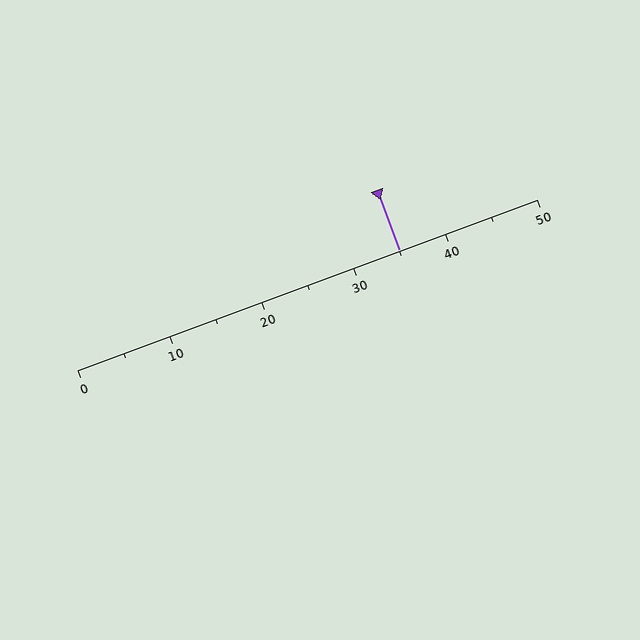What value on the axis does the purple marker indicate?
The marker indicates approximately 35.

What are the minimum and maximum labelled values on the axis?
The axis runs from 0 to 50.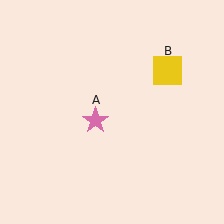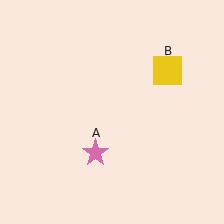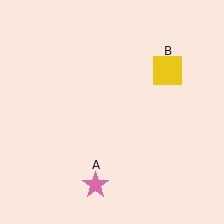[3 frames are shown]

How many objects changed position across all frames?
1 object changed position: pink star (object A).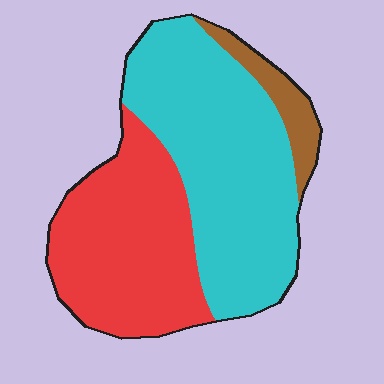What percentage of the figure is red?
Red takes up between a third and a half of the figure.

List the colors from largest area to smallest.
From largest to smallest: cyan, red, brown.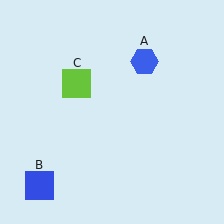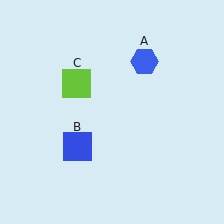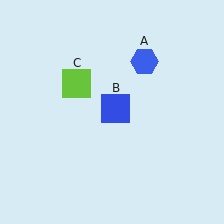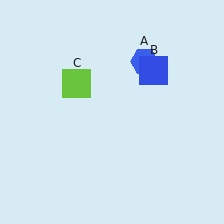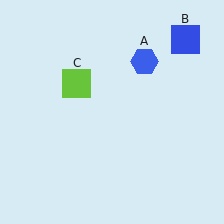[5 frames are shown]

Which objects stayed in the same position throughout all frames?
Blue hexagon (object A) and lime square (object C) remained stationary.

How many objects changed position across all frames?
1 object changed position: blue square (object B).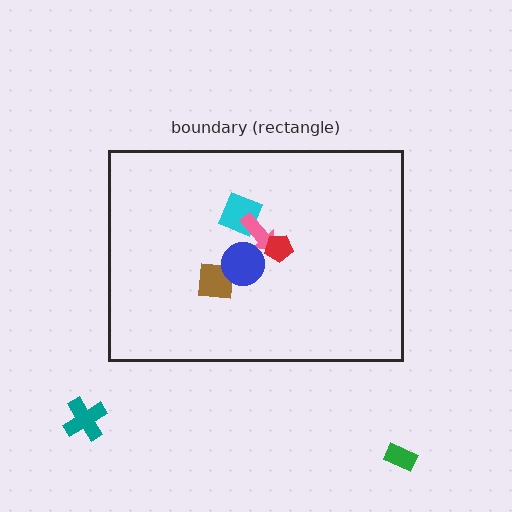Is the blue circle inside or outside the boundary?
Inside.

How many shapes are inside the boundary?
5 inside, 2 outside.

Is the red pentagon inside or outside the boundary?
Inside.